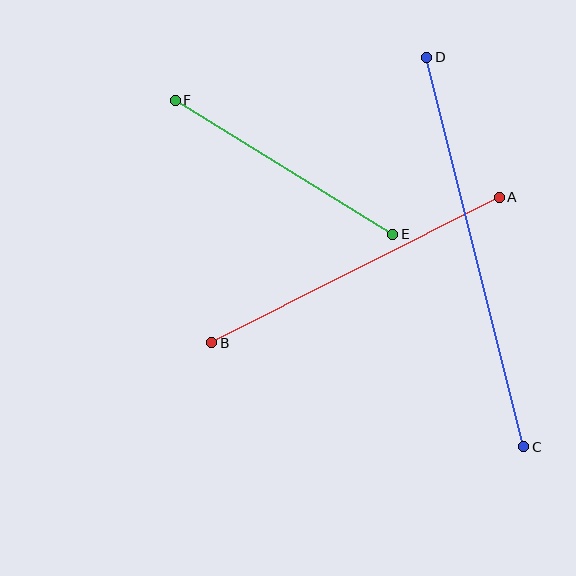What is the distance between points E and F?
The distance is approximately 256 pixels.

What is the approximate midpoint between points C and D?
The midpoint is at approximately (475, 252) pixels.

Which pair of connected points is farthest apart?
Points C and D are farthest apart.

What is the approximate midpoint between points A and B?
The midpoint is at approximately (355, 270) pixels.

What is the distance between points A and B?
The distance is approximately 322 pixels.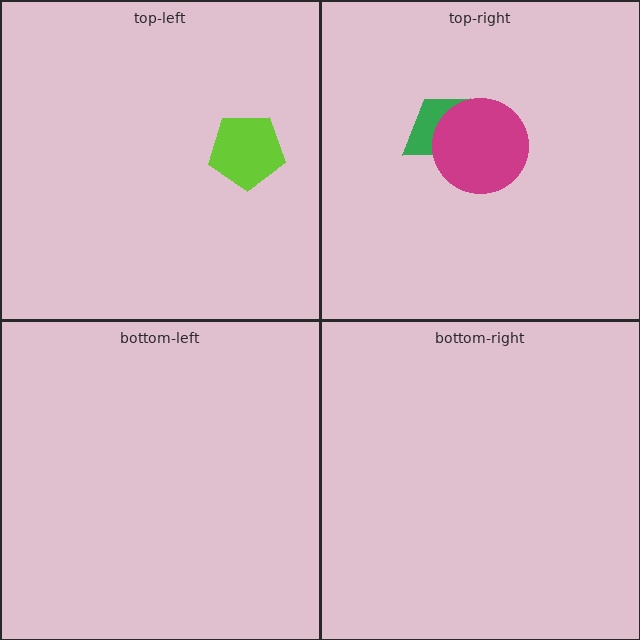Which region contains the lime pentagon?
The top-left region.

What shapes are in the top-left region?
The lime pentagon.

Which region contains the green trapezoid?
The top-right region.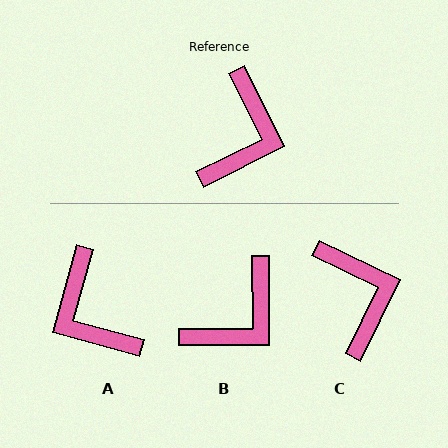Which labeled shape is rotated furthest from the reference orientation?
A, about 132 degrees away.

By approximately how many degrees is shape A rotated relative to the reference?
Approximately 132 degrees clockwise.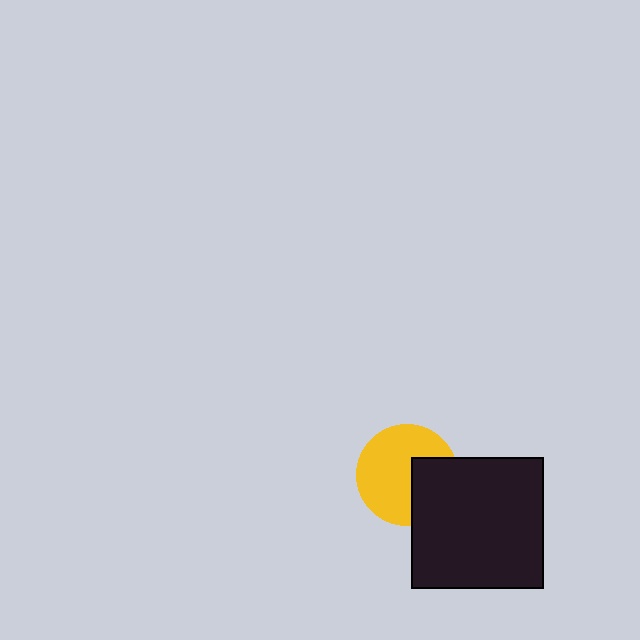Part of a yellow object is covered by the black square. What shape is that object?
It is a circle.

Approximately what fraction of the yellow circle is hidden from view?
Roughly 32% of the yellow circle is hidden behind the black square.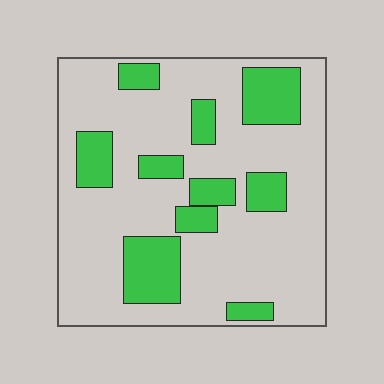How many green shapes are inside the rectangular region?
10.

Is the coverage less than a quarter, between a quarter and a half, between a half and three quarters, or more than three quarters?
Less than a quarter.